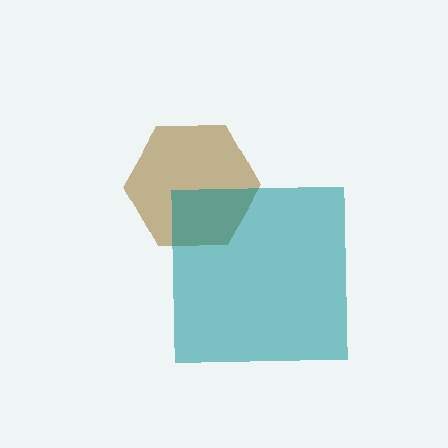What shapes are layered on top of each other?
The layered shapes are: a brown hexagon, a teal square.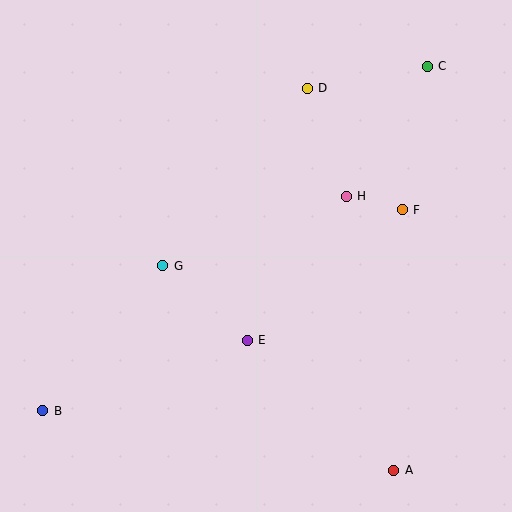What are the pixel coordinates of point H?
Point H is at (346, 196).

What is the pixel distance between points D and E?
The distance between D and E is 259 pixels.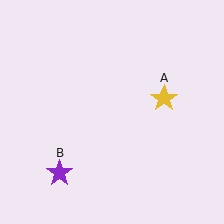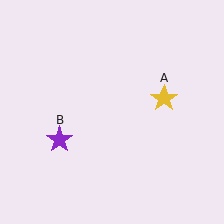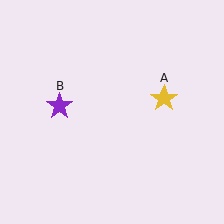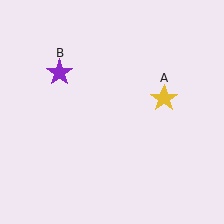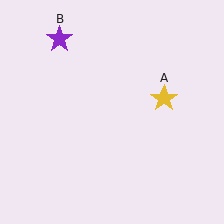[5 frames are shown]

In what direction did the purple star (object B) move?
The purple star (object B) moved up.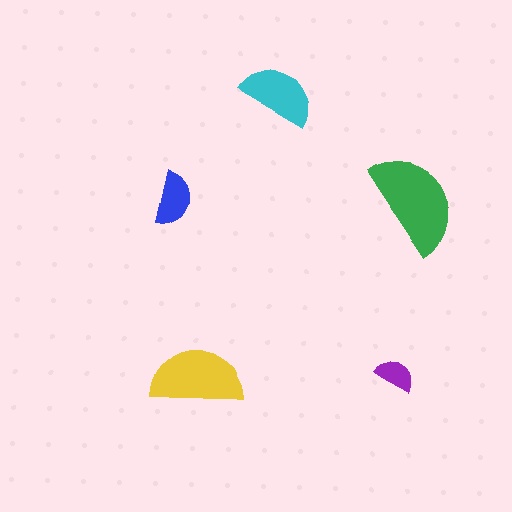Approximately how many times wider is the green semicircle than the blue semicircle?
About 2 times wider.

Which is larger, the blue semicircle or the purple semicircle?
The blue one.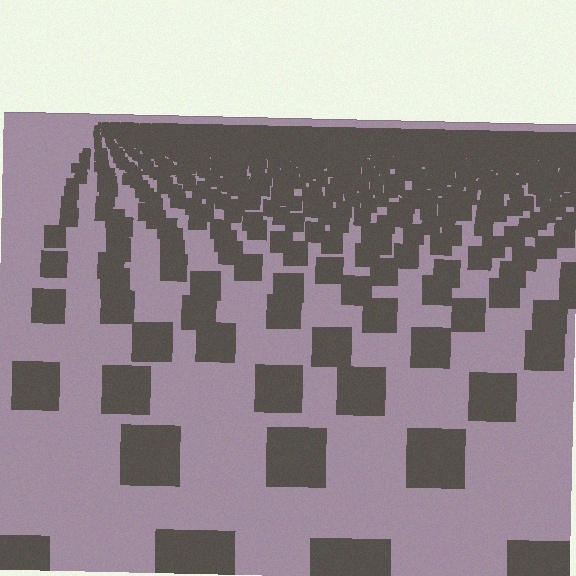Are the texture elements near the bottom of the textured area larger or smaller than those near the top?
Larger. Near the bottom, elements are closer to the viewer and appear at a bigger on-screen size.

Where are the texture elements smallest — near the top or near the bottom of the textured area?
Near the top.